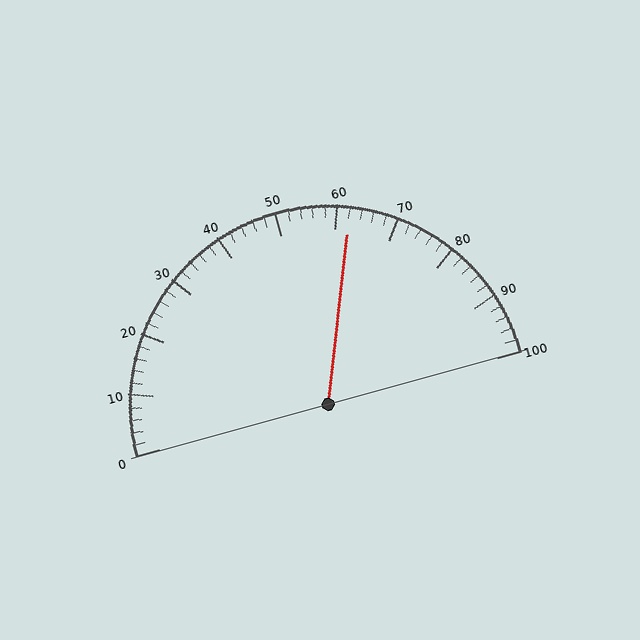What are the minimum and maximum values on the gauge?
The gauge ranges from 0 to 100.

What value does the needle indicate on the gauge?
The needle indicates approximately 62.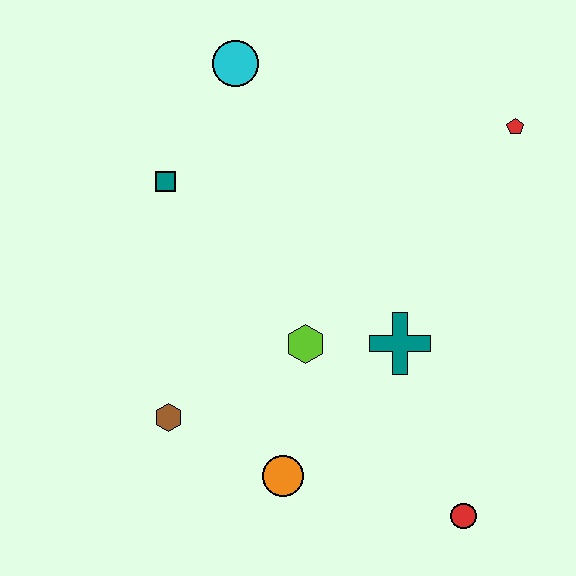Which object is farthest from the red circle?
The cyan circle is farthest from the red circle.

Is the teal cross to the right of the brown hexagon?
Yes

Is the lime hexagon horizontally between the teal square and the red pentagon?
Yes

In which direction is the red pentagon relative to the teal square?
The red pentagon is to the right of the teal square.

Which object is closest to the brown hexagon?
The orange circle is closest to the brown hexagon.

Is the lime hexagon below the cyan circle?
Yes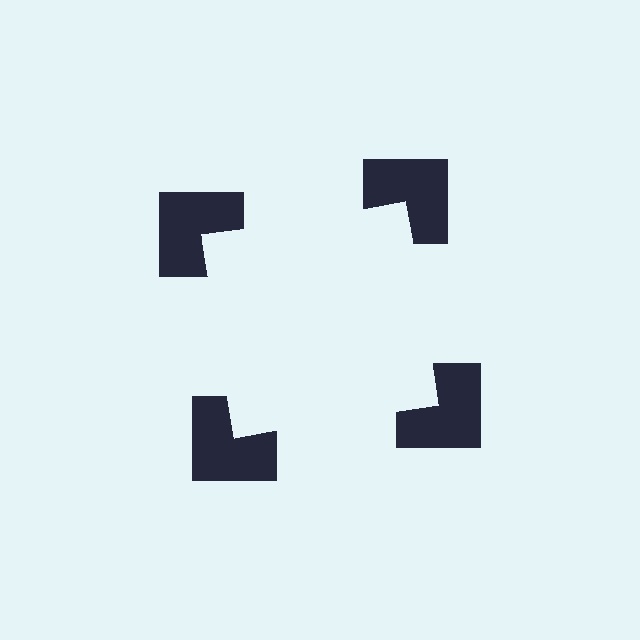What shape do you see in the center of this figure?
An illusory square — its edges are inferred from the aligned wedge cuts in the notched squares, not physically drawn.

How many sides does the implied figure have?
4 sides.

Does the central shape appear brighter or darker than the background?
It typically appears slightly brighter than the background, even though no actual brightness change is drawn.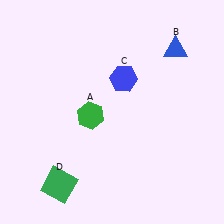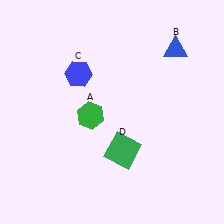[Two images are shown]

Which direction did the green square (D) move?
The green square (D) moved right.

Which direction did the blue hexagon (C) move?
The blue hexagon (C) moved left.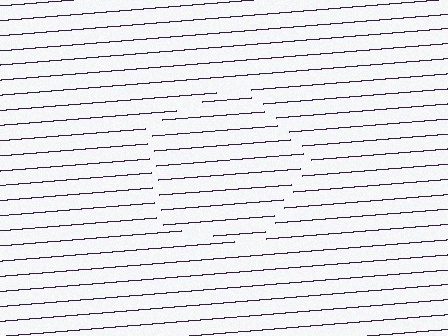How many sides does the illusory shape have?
5 sides — the line-ends trace a pentagon.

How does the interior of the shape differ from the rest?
The interior of the shape contains the same grating, shifted by half a period — the contour is defined by the phase discontinuity where line-ends from the inner and outer gratings abut.